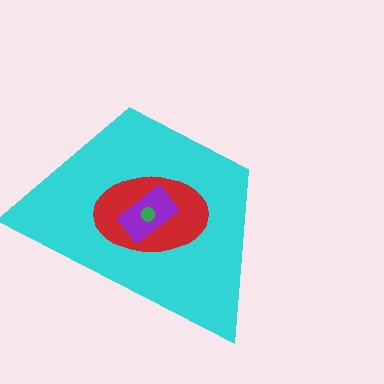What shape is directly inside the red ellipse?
The purple rectangle.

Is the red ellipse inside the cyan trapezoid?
Yes.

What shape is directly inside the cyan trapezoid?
The red ellipse.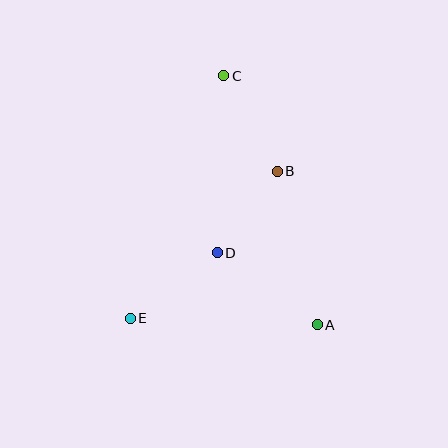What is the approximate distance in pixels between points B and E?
The distance between B and E is approximately 208 pixels.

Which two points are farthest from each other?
Points A and C are farthest from each other.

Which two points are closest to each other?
Points B and D are closest to each other.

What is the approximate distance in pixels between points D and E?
The distance between D and E is approximately 109 pixels.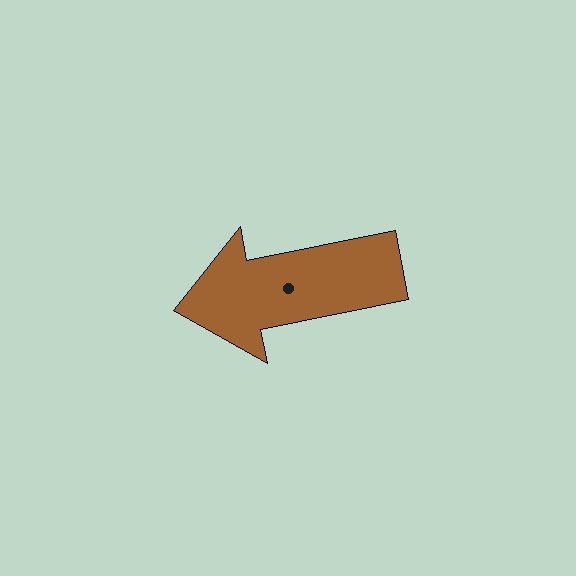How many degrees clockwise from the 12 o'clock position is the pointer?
Approximately 259 degrees.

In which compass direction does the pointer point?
West.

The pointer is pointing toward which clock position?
Roughly 9 o'clock.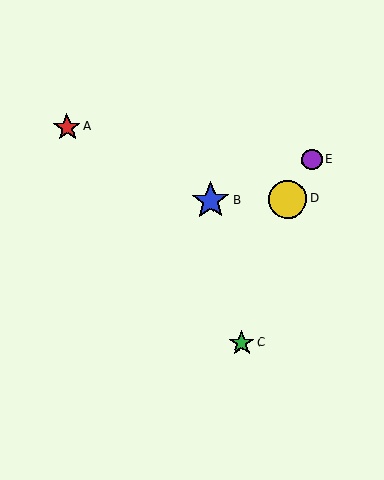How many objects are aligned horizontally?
2 objects (B, D) are aligned horizontally.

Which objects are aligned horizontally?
Objects B, D are aligned horizontally.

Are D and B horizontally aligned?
Yes, both are at y≈199.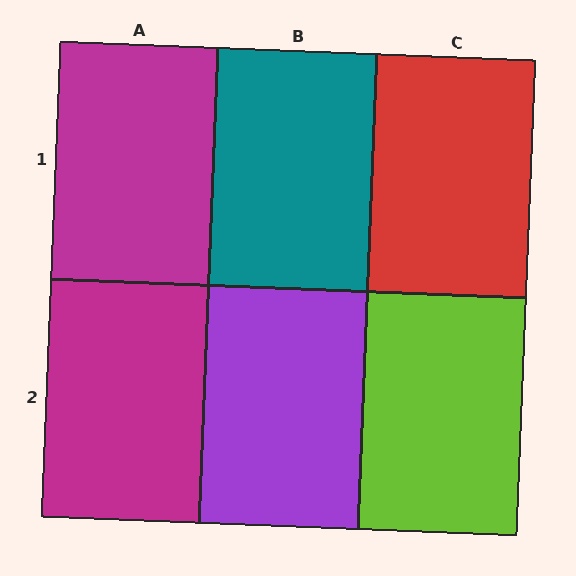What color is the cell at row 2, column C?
Lime.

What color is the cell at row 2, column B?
Purple.